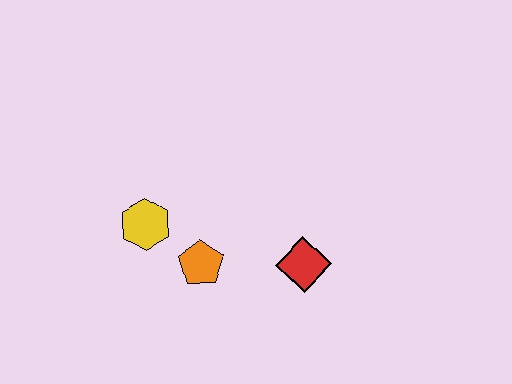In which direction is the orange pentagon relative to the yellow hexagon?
The orange pentagon is to the right of the yellow hexagon.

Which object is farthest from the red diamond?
The yellow hexagon is farthest from the red diamond.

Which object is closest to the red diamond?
The orange pentagon is closest to the red diamond.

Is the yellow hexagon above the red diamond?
Yes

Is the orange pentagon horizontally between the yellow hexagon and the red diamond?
Yes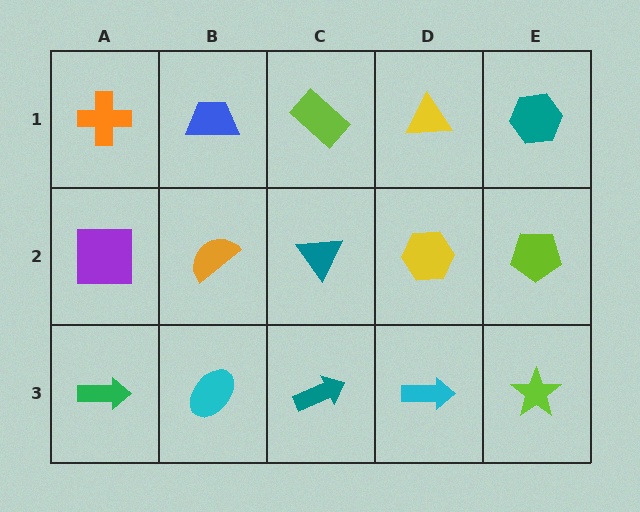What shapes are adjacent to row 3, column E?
A lime pentagon (row 2, column E), a cyan arrow (row 3, column D).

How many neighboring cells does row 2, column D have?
4.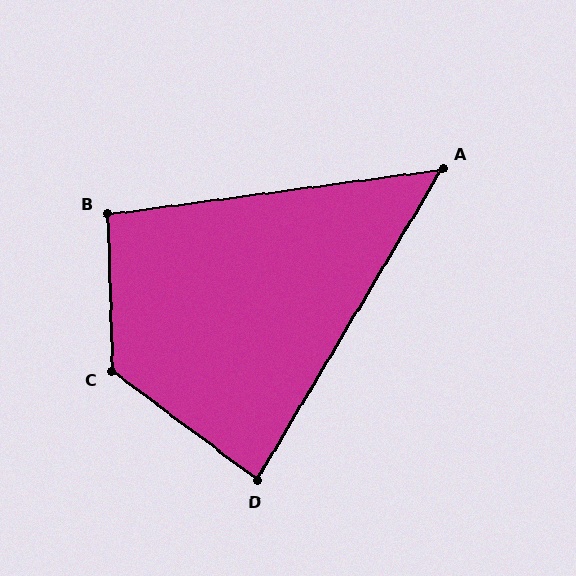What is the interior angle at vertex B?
Approximately 96 degrees (obtuse).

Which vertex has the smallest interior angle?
A, at approximately 52 degrees.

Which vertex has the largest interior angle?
C, at approximately 128 degrees.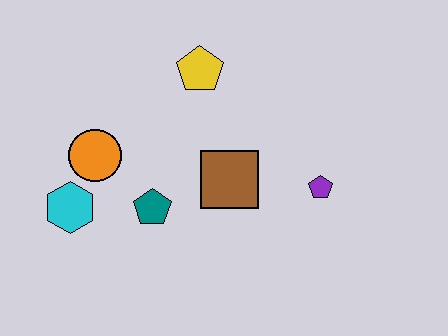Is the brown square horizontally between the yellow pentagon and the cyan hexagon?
No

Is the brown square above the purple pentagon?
Yes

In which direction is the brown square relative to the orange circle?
The brown square is to the right of the orange circle.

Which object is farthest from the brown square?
The cyan hexagon is farthest from the brown square.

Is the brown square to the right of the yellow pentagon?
Yes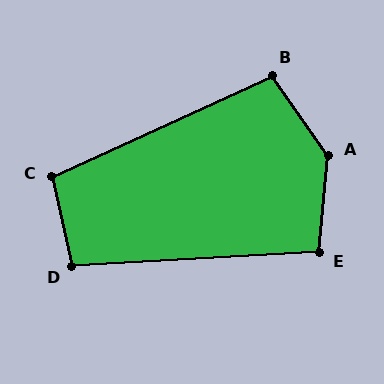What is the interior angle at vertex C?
Approximately 102 degrees (obtuse).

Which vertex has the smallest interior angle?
E, at approximately 98 degrees.